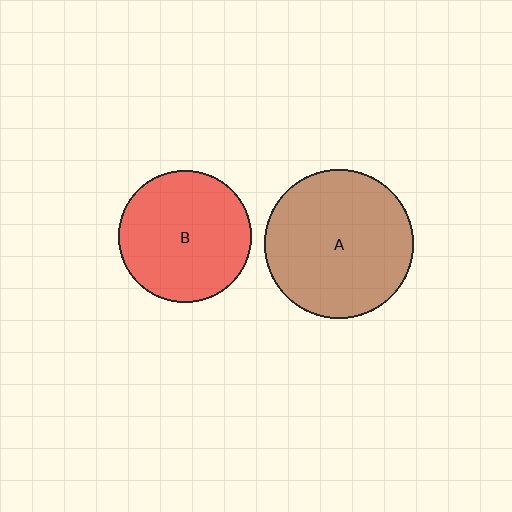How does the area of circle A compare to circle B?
Approximately 1.3 times.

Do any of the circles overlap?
No, none of the circles overlap.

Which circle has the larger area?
Circle A (brown).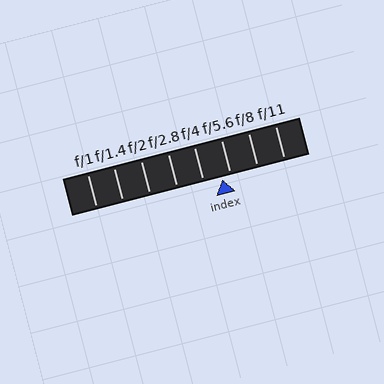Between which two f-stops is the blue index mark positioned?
The index mark is between f/4 and f/5.6.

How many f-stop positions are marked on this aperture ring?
There are 8 f-stop positions marked.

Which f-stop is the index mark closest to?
The index mark is closest to f/5.6.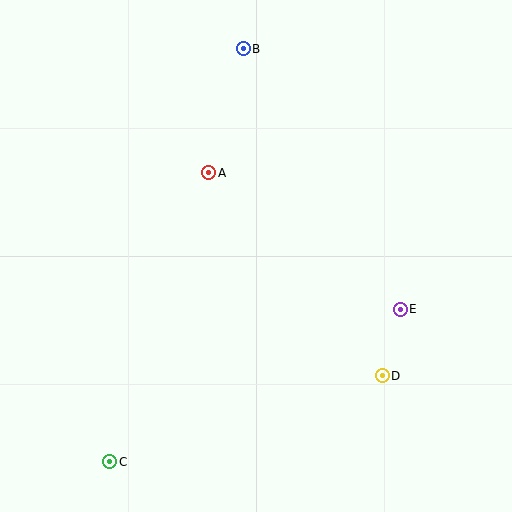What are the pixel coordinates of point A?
Point A is at (209, 173).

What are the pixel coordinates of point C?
Point C is at (110, 462).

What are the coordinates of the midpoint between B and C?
The midpoint between B and C is at (177, 255).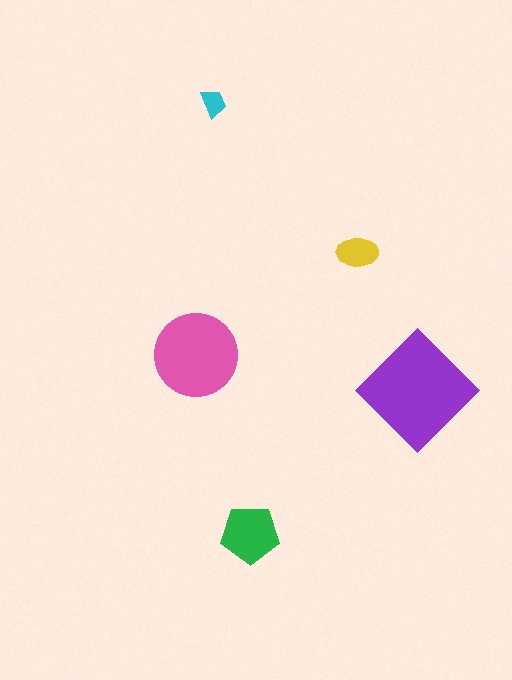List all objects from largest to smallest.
The purple diamond, the pink circle, the green pentagon, the yellow ellipse, the cyan trapezoid.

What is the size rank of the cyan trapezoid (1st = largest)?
5th.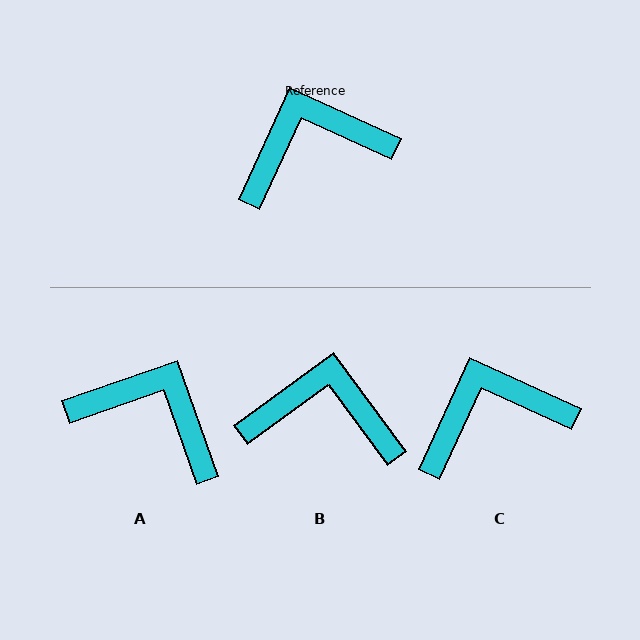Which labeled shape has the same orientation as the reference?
C.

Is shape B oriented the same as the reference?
No, it is off by about 29 degrees.